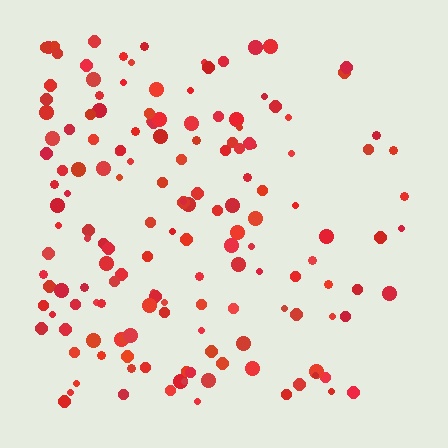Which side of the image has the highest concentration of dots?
The left.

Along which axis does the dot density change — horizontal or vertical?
Horizontal.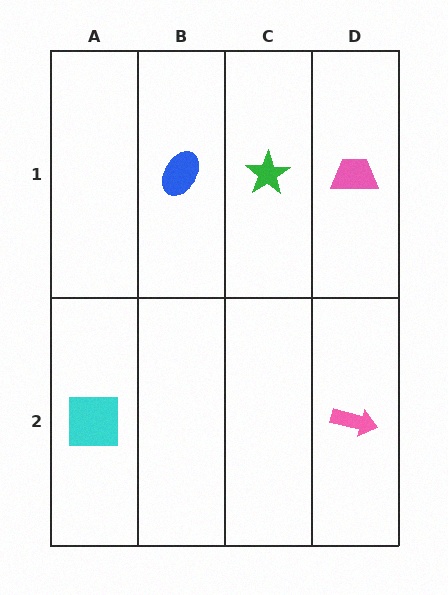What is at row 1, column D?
A pink trapezoid.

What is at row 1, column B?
A blue ellipse.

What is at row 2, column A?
A cyan square.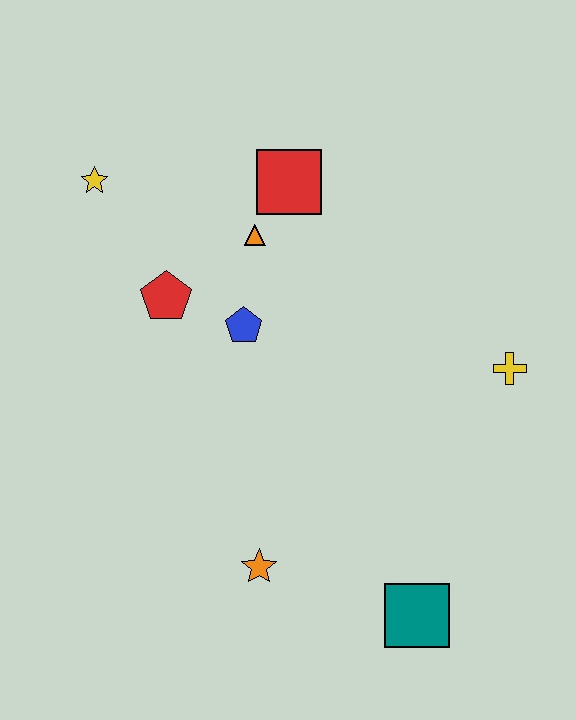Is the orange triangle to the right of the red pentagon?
Yes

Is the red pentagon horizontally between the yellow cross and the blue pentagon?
No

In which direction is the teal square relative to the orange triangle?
The teal square is below the orange triangle.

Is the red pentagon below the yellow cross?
No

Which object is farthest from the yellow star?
The teal square is farthest from the yellow star.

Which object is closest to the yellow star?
The red pentagon is closest to the yellow star.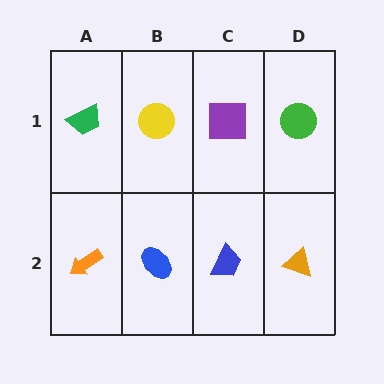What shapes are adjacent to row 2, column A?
A green trapezoid (row 1, column A), a blue ellipse (row 2, column B).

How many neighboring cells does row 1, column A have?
2.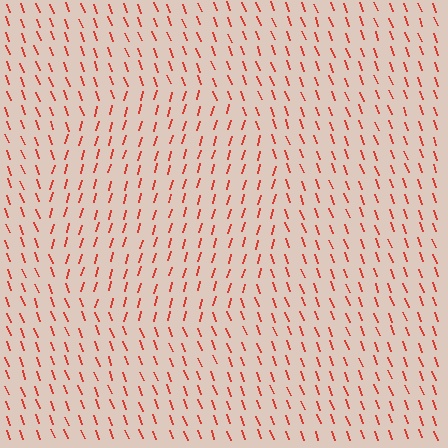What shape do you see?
I see a circle.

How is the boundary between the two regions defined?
The boundary is defined purely by a change in line orientation (approximately 36 degrees difference). All lines are the same color and thickness.